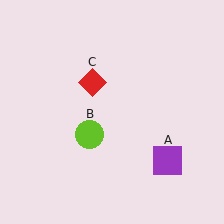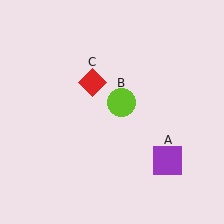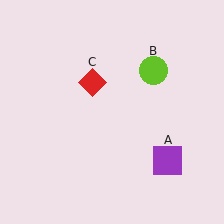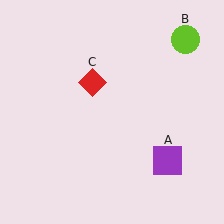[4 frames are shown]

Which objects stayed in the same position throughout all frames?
Purple square (object A) and red diamond (object C) remained stationary.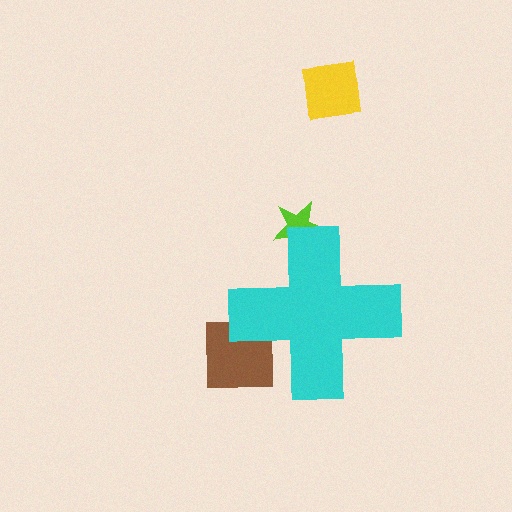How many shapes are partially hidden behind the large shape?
2 shapes are partially hidden.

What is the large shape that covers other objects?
A cyan cross.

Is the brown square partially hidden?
Yes, the brown square is partially hidden behind the cyan cross.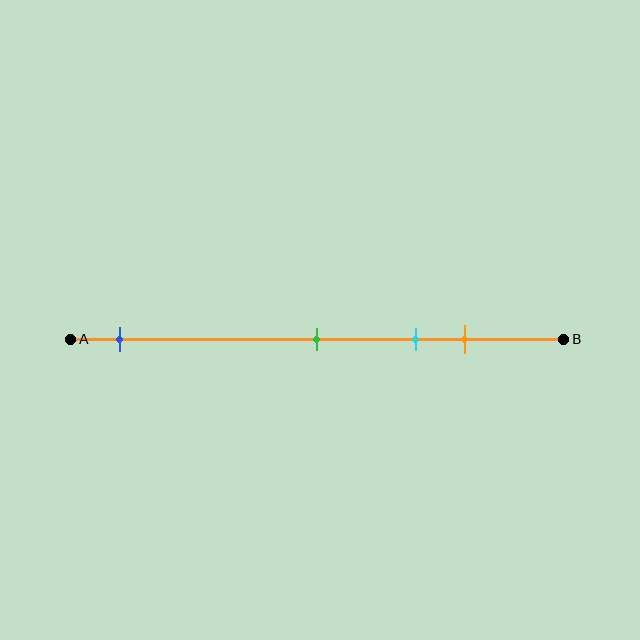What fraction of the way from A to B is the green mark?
The green mark is approximately 50% (0.5) of the way from A to B.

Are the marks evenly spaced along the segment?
No, the marks are not evenly spaced.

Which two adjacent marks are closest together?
The cyan and orange marks are the closest adjacent pair.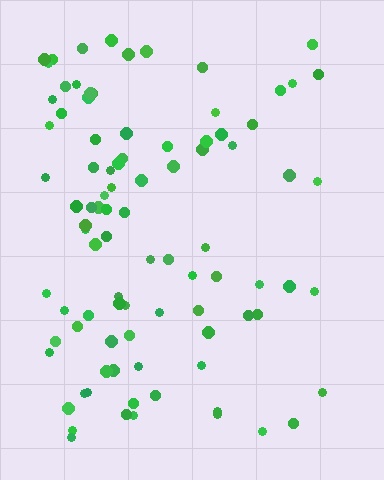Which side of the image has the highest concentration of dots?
The left.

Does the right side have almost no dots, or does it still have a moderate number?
Still a moderate number, just noticeably fewer than the left.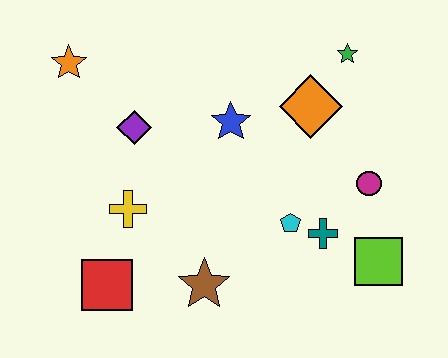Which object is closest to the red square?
The yellow cross is closest to the red square.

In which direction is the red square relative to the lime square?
The red square is to the left of the lime square.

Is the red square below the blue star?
Yes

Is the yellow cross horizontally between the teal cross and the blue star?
No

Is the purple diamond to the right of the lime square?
No